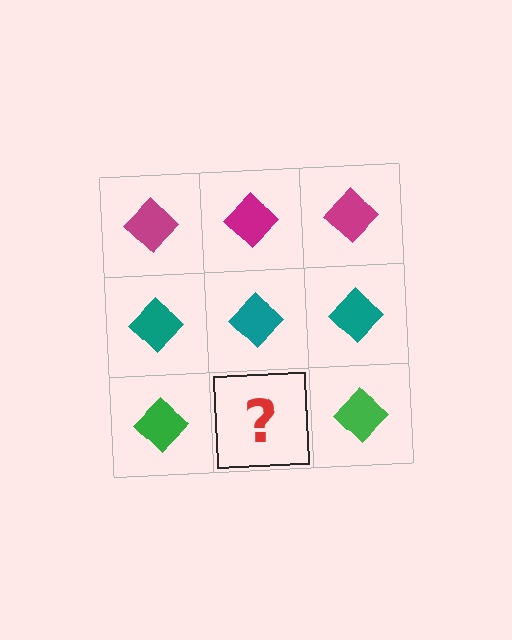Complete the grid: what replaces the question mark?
The question mark should be replaced with a green diamond.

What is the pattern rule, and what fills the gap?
The rule is that each row has a consistent color. The gap should be filled with a green diamond.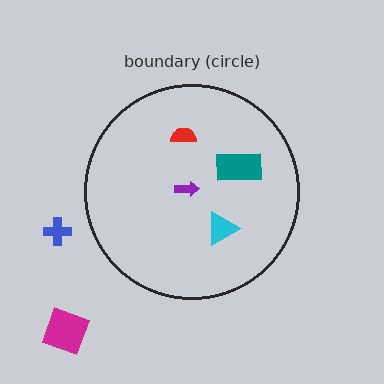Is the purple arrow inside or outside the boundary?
Inside.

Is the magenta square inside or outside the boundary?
Outside.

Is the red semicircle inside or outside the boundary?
Inside.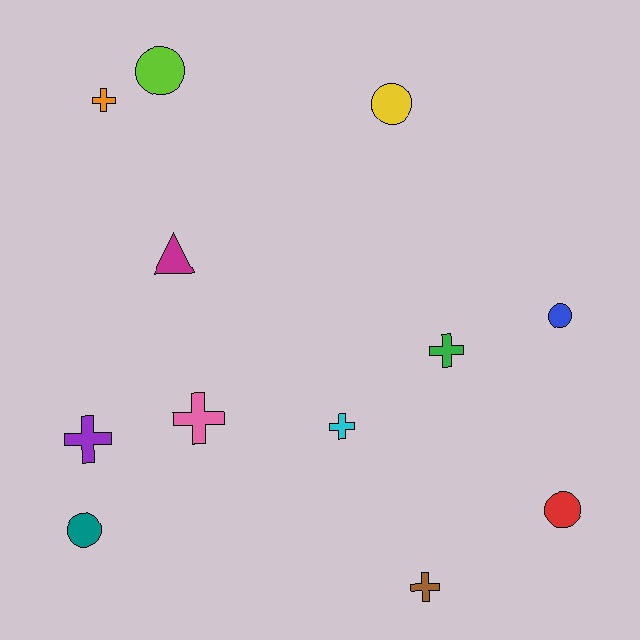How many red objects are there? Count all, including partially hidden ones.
There is 1 red object.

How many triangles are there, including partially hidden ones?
There is 1 triangle.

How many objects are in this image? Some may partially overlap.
There are 12 objects.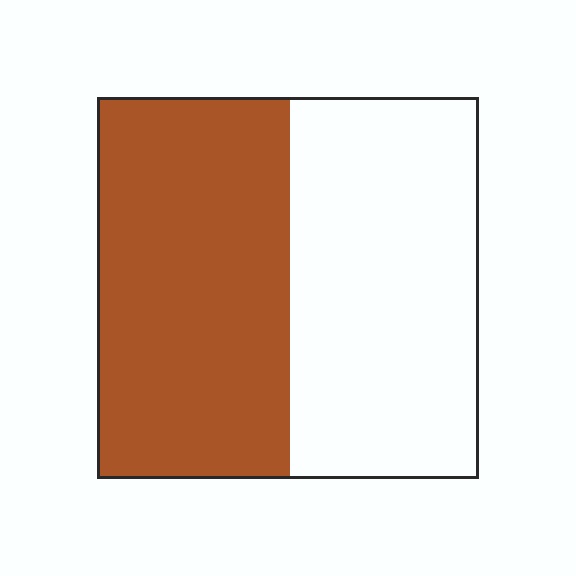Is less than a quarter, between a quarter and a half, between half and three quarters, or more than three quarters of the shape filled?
Between half and three quarters.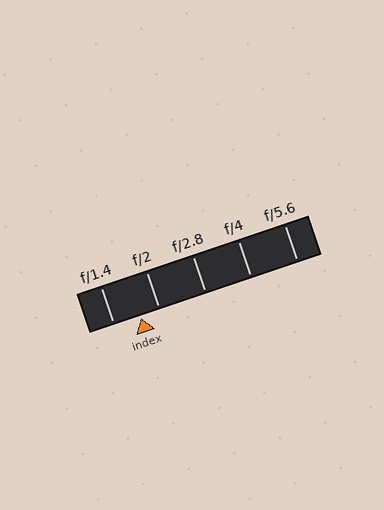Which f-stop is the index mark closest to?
The index mark is closest to f/2.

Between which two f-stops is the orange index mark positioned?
The index mark is between f/1.4 and f/2.